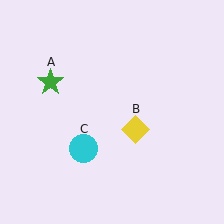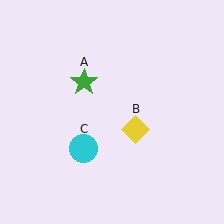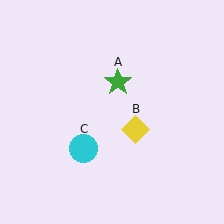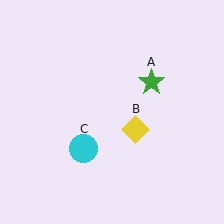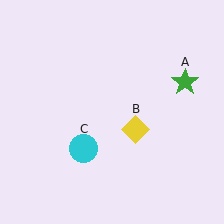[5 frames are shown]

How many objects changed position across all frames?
1 object changed position: green star (object A).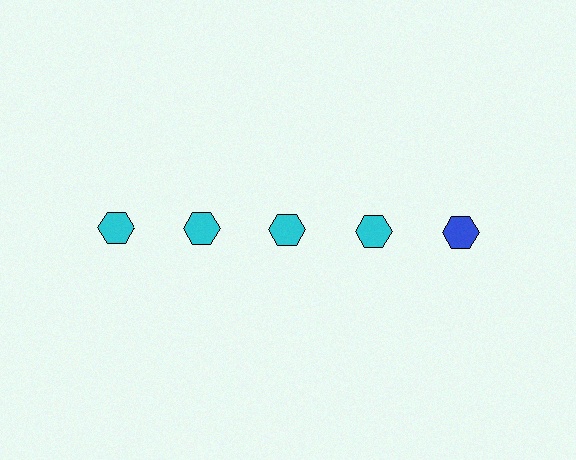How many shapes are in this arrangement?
There are 5 shapes arranged in a grid pattern.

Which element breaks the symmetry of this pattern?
The blue hexagon in the top row, rightmost column breaks the symmetry. All other shapes are cyan hexagons.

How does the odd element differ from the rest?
It has a different color: blue instead of cyan.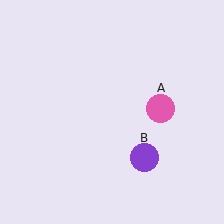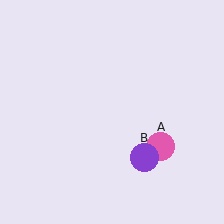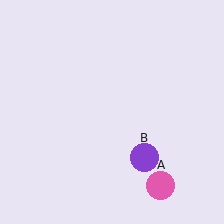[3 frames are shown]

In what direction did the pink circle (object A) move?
The pink circle (object A) moved down.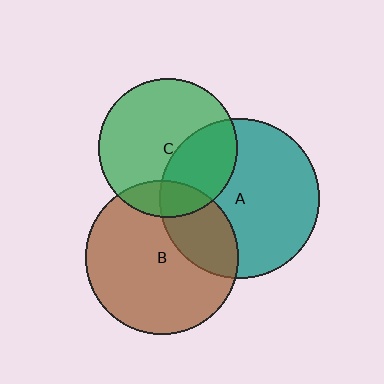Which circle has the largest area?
Circle A (teal).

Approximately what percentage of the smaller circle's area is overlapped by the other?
Approximately 15%.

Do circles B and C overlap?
Yes.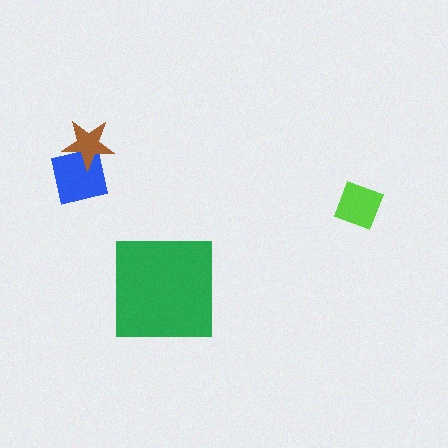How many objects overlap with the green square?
0 objects overlap with the green square.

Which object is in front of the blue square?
The brown star is in front of the blue square.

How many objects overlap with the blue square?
1 object overlaps with the blue square.